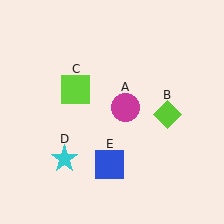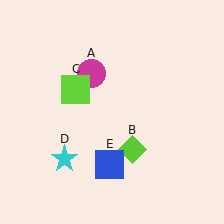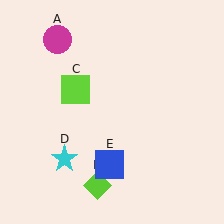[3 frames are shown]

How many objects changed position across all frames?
2 objects changed position: magenta circle (object A), lime diamond (object B).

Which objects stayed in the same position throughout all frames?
Lime square (object C) and cyan star (object D) and blue square (object E) remained stationary.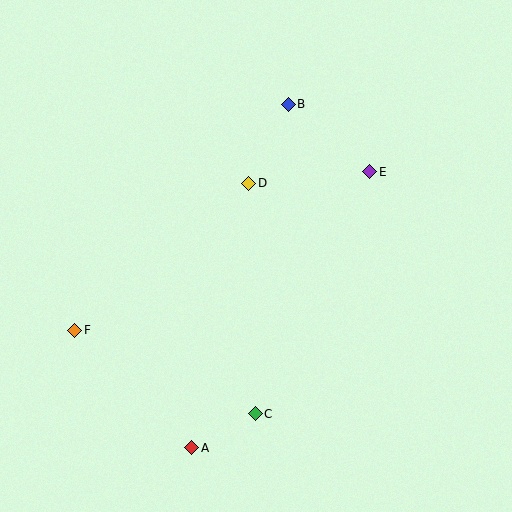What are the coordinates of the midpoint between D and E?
The midpoint between D and E is at (309, 177).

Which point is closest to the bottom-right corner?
Point C is closest to the bottom-right corner.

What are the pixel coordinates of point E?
Point E is at (370, 172).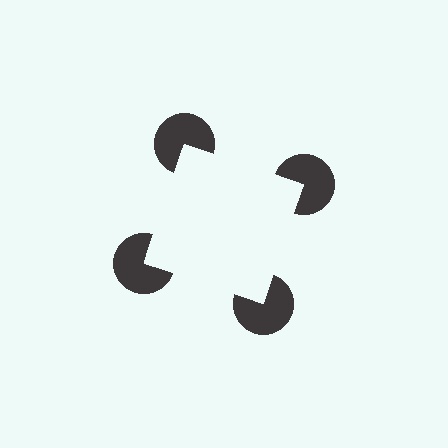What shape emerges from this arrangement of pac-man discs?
An illusory square — its edges are inferred from the aligned wedge cuts in the pac-man discs, not physically drawn.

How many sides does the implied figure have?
4 sides.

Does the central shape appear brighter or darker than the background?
It typically appears slightly brighter than the background, even though no actual brightness change is drawn.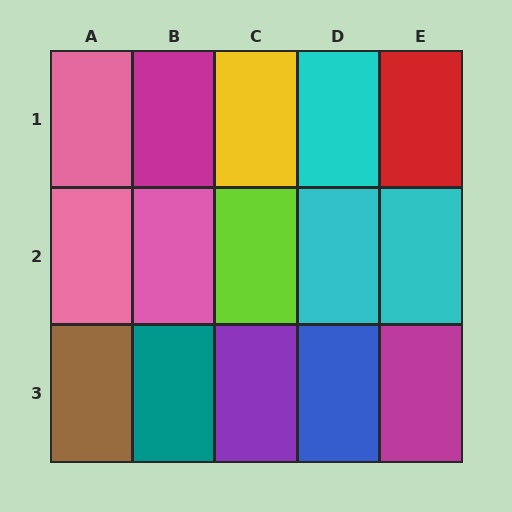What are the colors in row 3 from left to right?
Brown, teal, purple, blue, magenta.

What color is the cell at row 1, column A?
Pink.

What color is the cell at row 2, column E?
Cyan.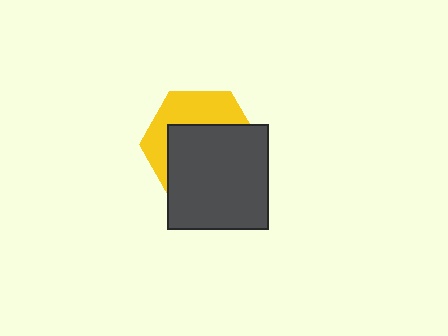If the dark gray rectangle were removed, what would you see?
You would see the complete yellow hexagon.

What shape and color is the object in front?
The object in front is a dark gray rectangle.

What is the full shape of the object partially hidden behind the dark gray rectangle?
The partially hidden object is a yellow hexagon.